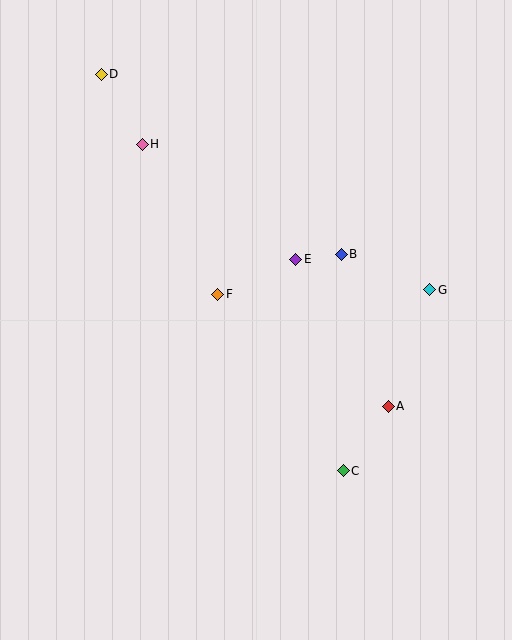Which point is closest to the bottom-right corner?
Point C is closest to the bottom-right corner.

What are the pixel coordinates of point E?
Point E is at (296, 259).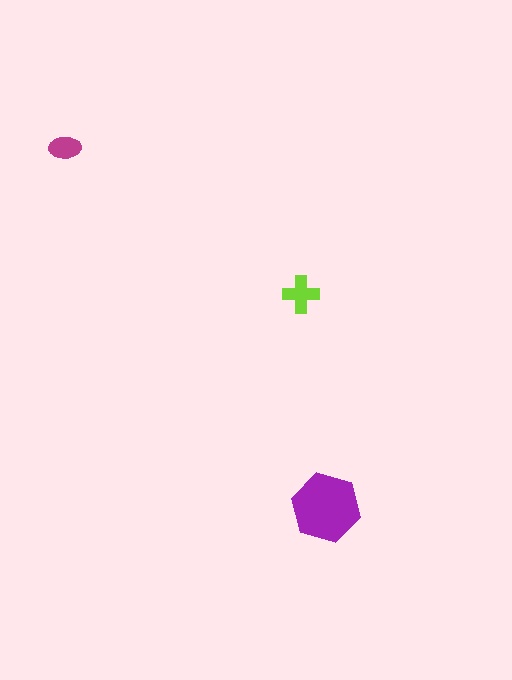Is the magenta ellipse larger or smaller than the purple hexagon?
Smaller.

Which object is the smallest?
The magenta ellipse.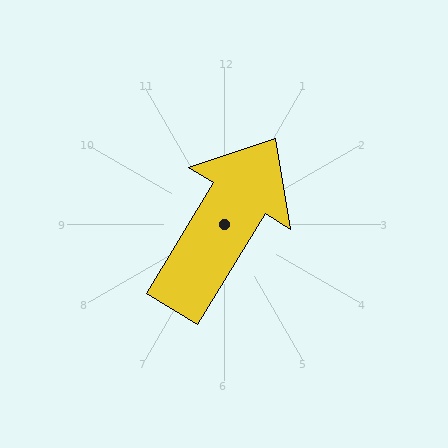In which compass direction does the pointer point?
Northeast.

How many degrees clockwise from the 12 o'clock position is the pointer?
Approximately 31 degrees.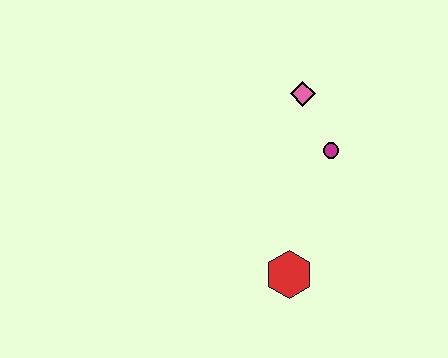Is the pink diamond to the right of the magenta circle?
No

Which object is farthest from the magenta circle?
The red hexagon is farthest from the magenta circle.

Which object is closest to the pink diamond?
The magenta circle is closest to the pink diamond.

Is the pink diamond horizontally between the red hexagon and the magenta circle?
Yes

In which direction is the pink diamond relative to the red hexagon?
The pink diamond is above the red hexagon.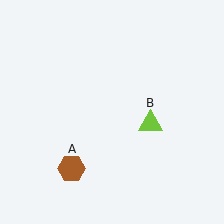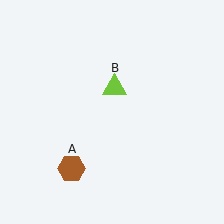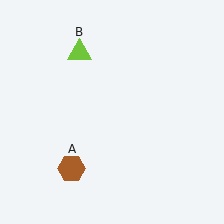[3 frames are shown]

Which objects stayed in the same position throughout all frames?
Brown hexagon (object A) remained stationary.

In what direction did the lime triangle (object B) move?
The lime triangle (object B) moved up and to the left.